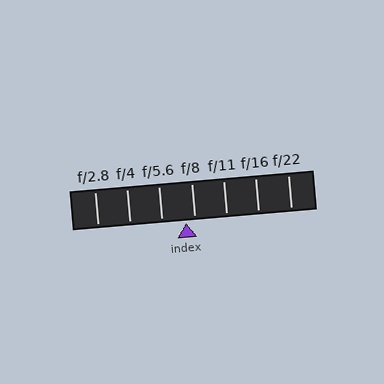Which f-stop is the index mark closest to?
The index mark is closest to f/8.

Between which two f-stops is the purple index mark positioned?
The index mark is between f/5.6 and f/8.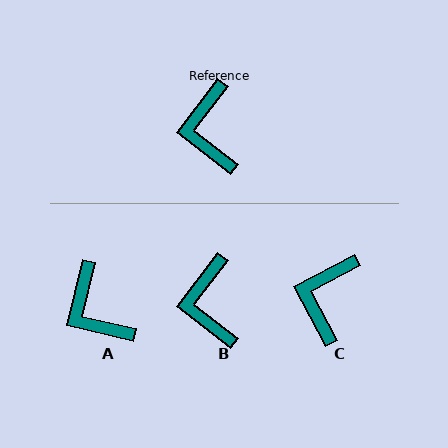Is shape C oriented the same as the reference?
No, it is off by about 25 degrees.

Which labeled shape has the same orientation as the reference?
B.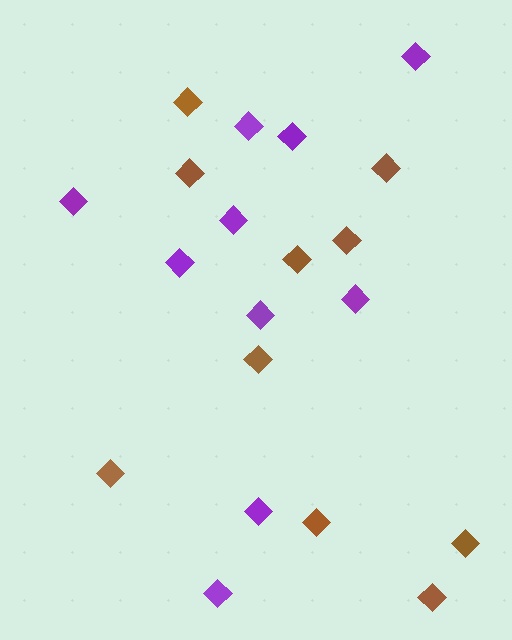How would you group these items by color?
There are 2 groups: one group of purple diamonds (10) and one group of brown diamonds (10).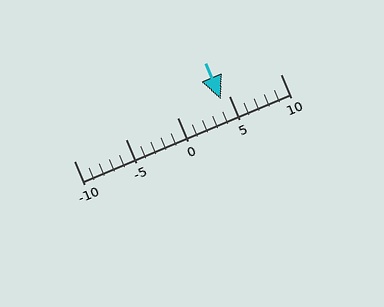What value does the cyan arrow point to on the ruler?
The cyan arrow points to approximately 4.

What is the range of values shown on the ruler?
The ruler shows values from -10 to 10.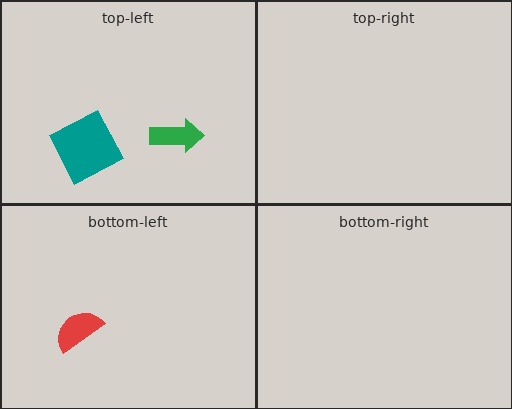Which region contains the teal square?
The top-left region.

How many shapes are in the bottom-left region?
1.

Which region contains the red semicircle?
The bottom-left region.